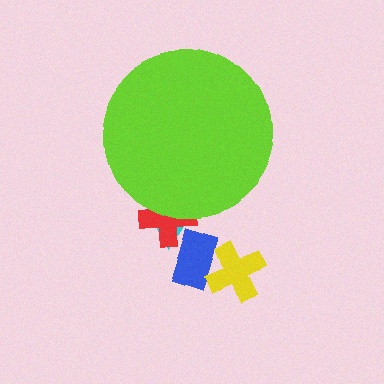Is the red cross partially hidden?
Yes, the red cross is partially hidden behind the lime circle.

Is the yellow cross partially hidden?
No, the yellow cross is fully visible.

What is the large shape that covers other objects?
A lime circle.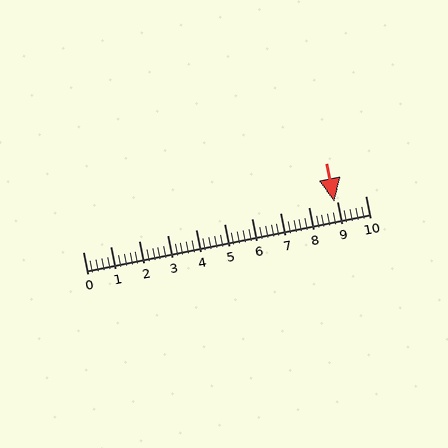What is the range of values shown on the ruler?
The ruler shows values from 0 to 10.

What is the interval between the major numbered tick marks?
The major tick marks are spaced 1 units apart.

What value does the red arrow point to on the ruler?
The red arrow points to approximately 8.9.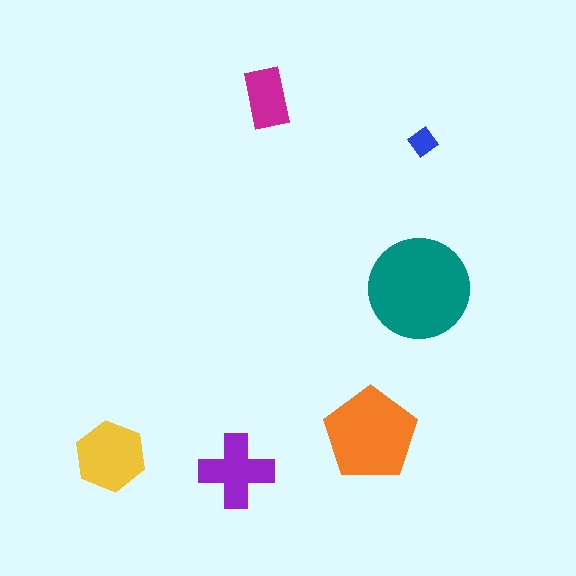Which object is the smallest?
The blue diamond.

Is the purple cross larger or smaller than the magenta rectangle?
Larger.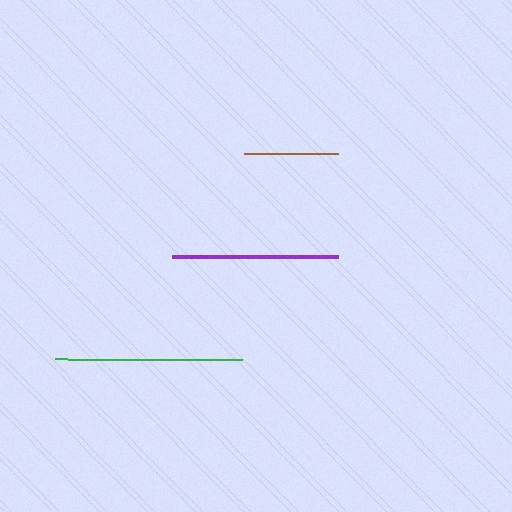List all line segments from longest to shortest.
From longest to shortest: green, purple, brown.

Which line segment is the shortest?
The brown line is the shortest at approximately 94 pixels.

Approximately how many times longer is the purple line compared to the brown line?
The purple line is approximately 1.8 times the length of the brown line.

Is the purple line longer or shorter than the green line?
The green line is longer than the purple line.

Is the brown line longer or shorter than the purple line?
The purple line is longer than the brown line.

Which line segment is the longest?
The green line is the longest at approximately 187 pixels.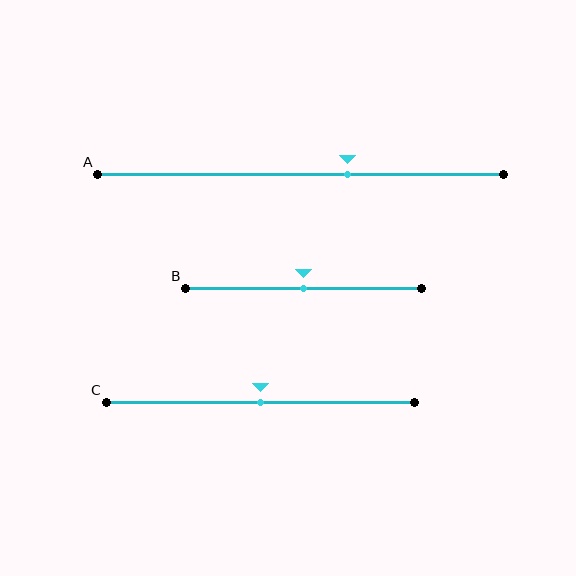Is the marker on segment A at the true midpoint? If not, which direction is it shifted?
No, the marker on segment A is shifted to the right by about 12% of the segment length.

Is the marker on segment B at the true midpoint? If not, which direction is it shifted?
Yes, the marker on segment B is at the true midpoint.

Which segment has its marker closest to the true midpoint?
Segment B has its marker closest to the true midpoint.